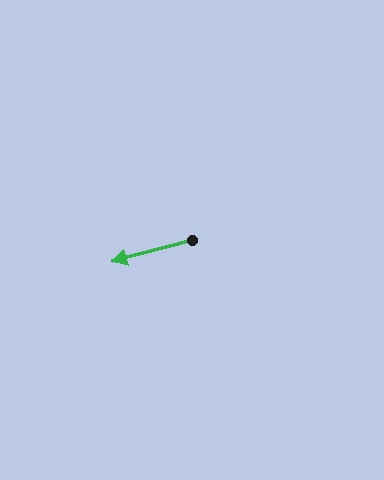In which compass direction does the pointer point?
West.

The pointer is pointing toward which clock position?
Roughly 9 o'clock.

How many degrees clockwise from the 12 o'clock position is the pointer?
Approximately 255 degrees.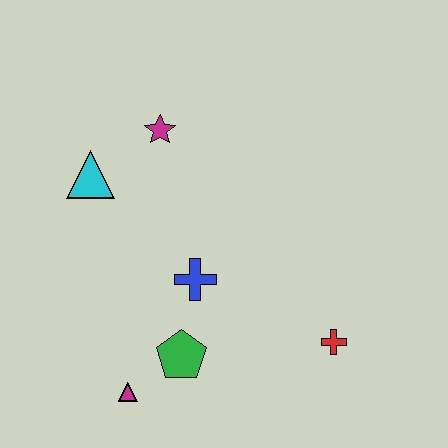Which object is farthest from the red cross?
The cyan triangle is farthest from the red cross.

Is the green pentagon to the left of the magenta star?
No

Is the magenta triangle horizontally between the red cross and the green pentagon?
No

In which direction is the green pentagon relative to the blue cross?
The green pentagon is below the blue cross.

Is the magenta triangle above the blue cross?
No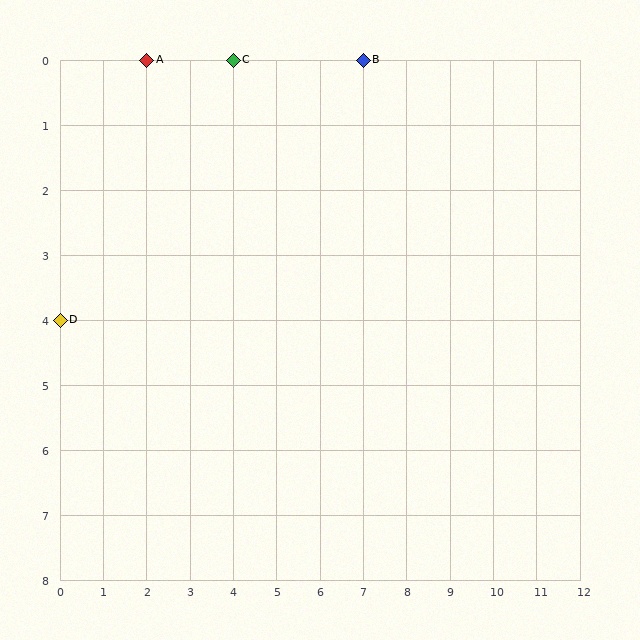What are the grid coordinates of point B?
Point B is at grid coordinates (7, 0).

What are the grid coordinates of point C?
Point C is at grid coordinates (4, 0).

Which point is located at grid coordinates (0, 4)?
Point D is at (0, 4).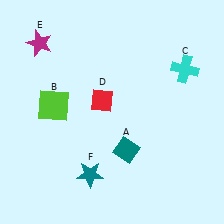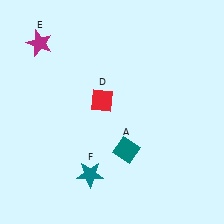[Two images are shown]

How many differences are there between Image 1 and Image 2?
There are 2 differences between the two images.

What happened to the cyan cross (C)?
The cyan cross (C) was removed in Image 2. It was in the top-right area of Image 1.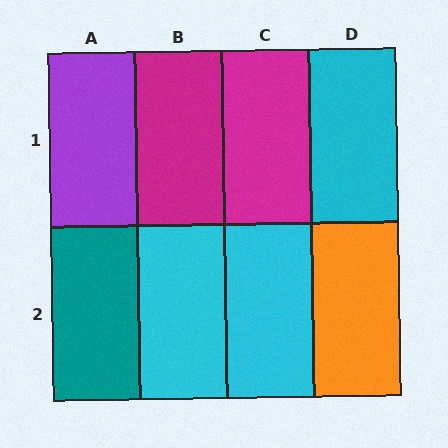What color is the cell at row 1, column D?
Cyan.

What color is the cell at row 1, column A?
Purple.